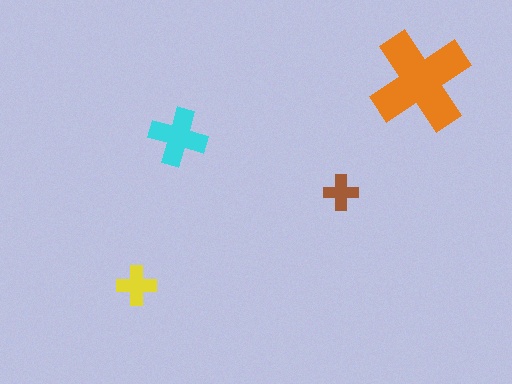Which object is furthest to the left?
The yellow cross is leftmost.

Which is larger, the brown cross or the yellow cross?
The yellow one.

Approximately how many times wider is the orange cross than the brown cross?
About 3 times wider.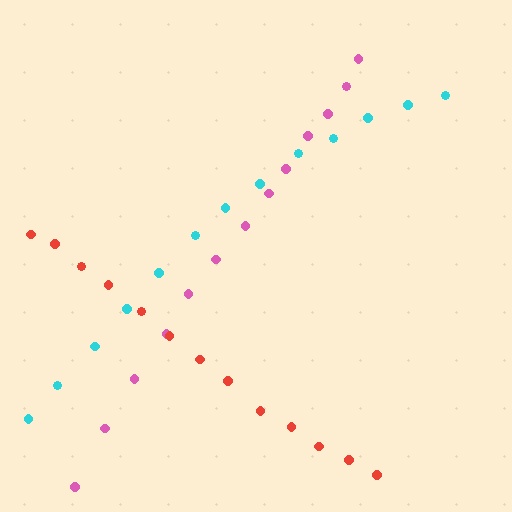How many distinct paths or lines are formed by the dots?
There are 3 distinct paths.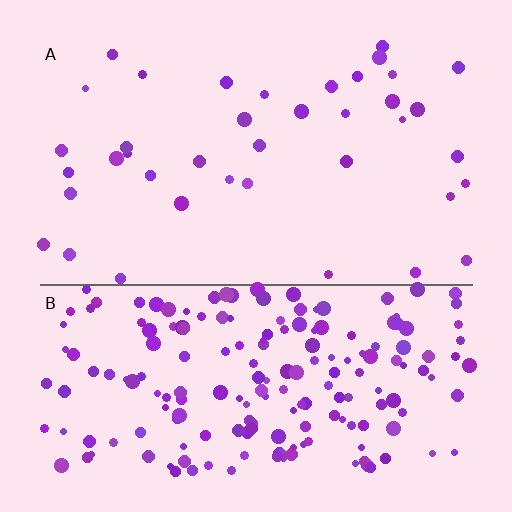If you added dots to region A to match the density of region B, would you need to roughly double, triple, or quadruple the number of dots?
Approximately quadruple.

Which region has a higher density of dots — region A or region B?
B (the bottom).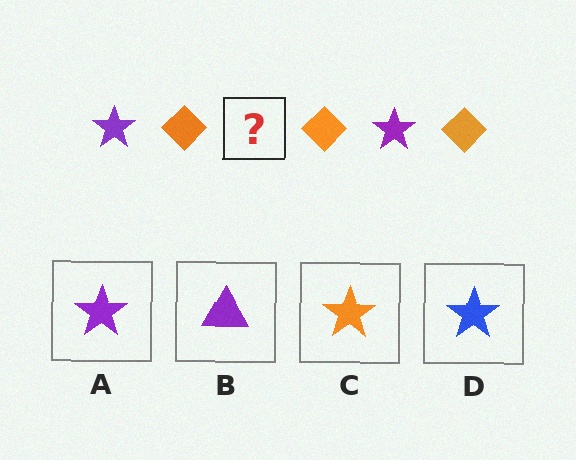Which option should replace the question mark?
Option A.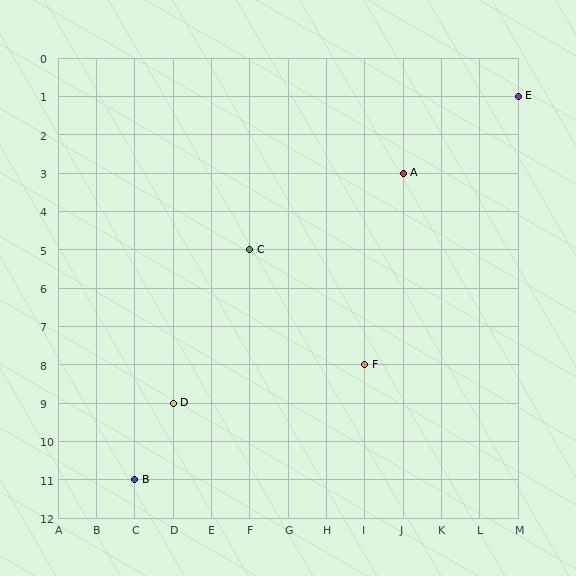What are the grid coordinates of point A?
Point A is at grid coordinates (J, 3).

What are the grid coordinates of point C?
Point C is at grid coordinates (F, 5).